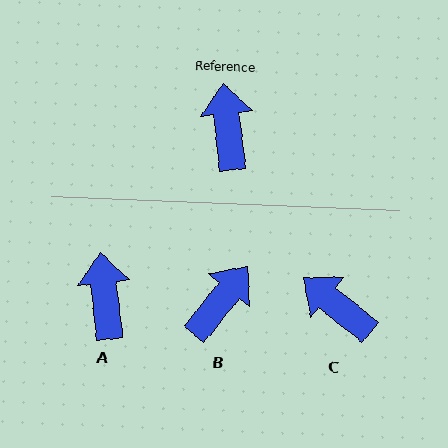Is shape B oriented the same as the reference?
No, it is off by about 45 degrees.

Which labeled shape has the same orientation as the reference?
A.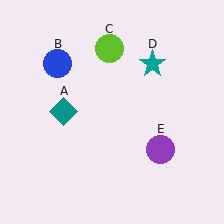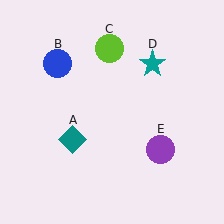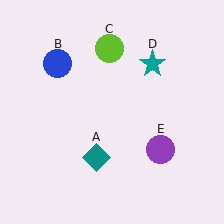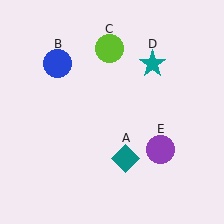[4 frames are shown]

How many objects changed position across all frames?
1 object changed position: teal diamond (object A).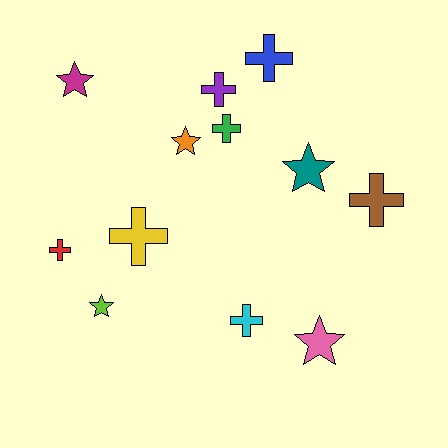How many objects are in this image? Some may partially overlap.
There are 12 objects.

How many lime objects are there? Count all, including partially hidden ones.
There is 1 lime object.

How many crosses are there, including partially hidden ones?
There are 7 crosses.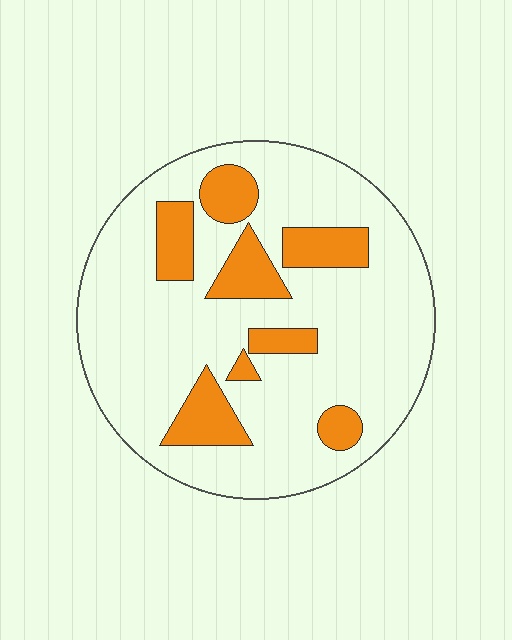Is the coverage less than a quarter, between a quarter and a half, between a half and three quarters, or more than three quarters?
Less than a quarter.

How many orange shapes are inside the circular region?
8.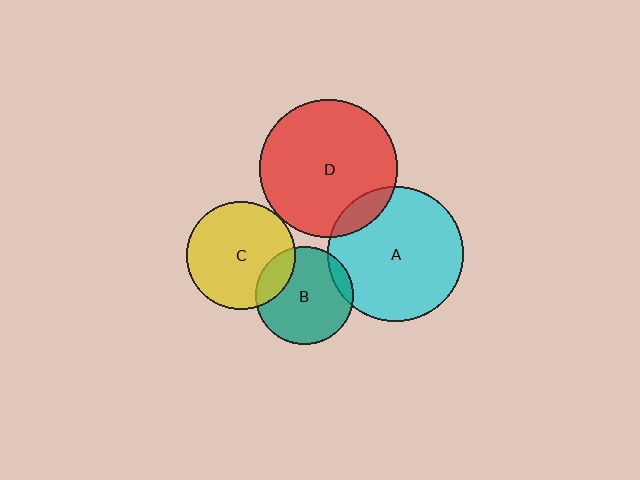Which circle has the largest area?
Circle D (red).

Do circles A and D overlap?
Yes.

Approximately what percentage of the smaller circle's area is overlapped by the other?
Approximately 10%.